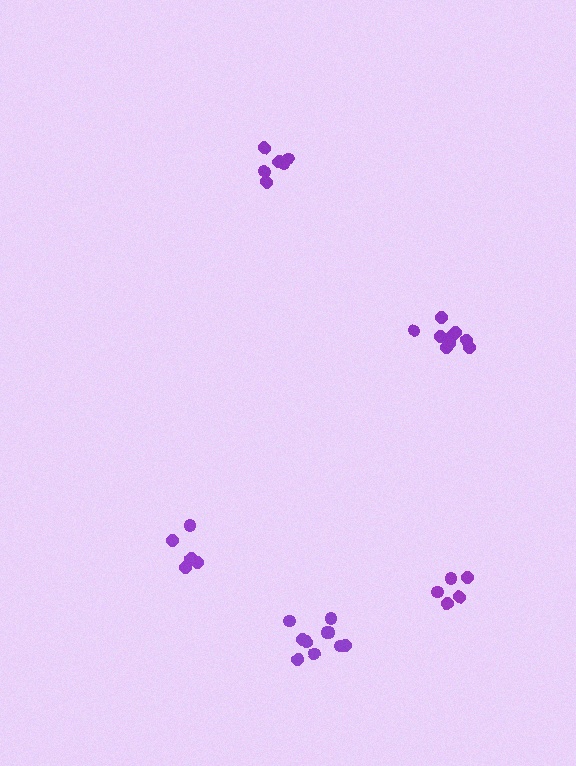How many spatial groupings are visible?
There are 5 spatial groupings.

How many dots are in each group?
Group 1: 9 dots, Group 2: 6 dots, Group 3: 5 dots, Group 4: 5 dots, Group 5: 10 dots (35 total).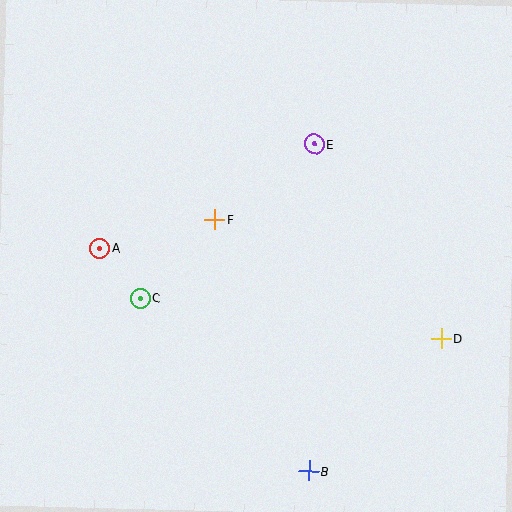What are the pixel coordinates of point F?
Point F is at (215, 220).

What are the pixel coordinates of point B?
Point B is at (309, 471).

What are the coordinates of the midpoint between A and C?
The midpoint between A and C is at (120, 273).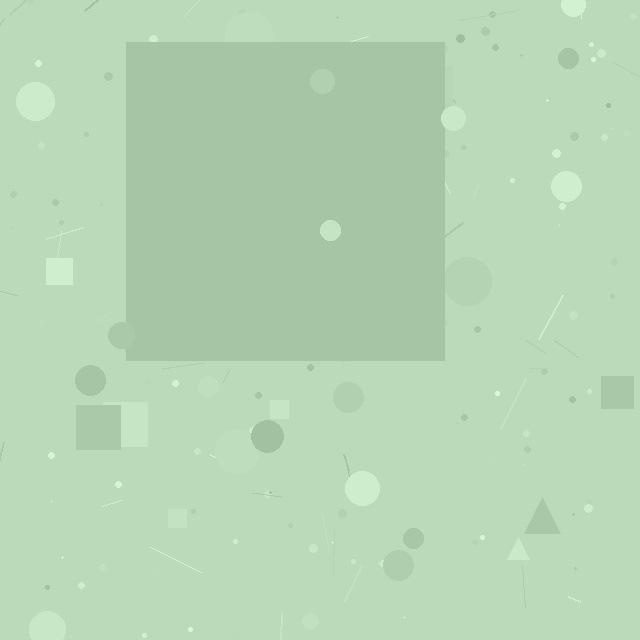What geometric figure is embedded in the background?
A square is embedded in the background.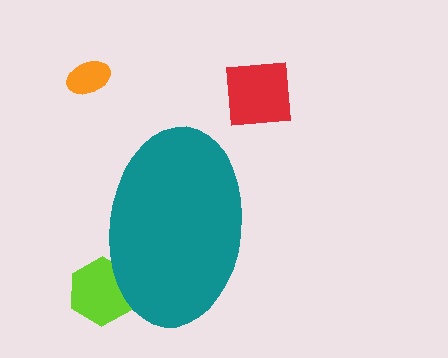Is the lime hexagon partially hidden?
Yes, the lime hexagon is partially hidden behind the teal ellipse.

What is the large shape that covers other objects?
A teal ellipse.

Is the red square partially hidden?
No, the red square is fully visible.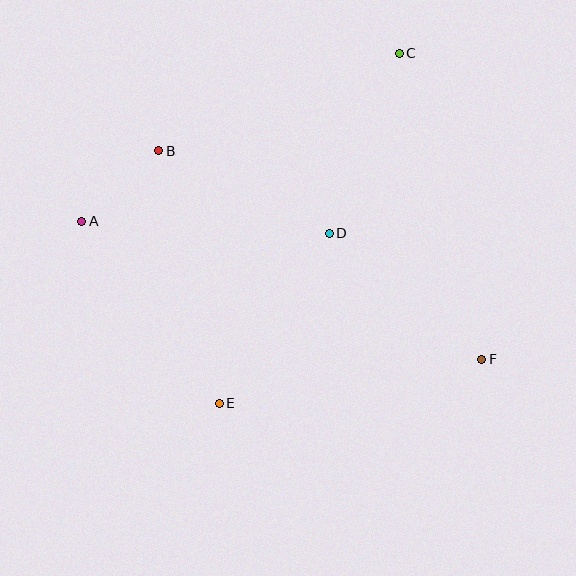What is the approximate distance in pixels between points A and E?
The distance between A and E is approximately 228 pixels.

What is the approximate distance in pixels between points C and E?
The distance between C and E is approximately 394 pixels.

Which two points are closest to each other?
Points A and B are closest to each other.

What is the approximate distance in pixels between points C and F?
The distance between C and F is approximately 318 pixels.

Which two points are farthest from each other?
Points A and F are farthest from each other.